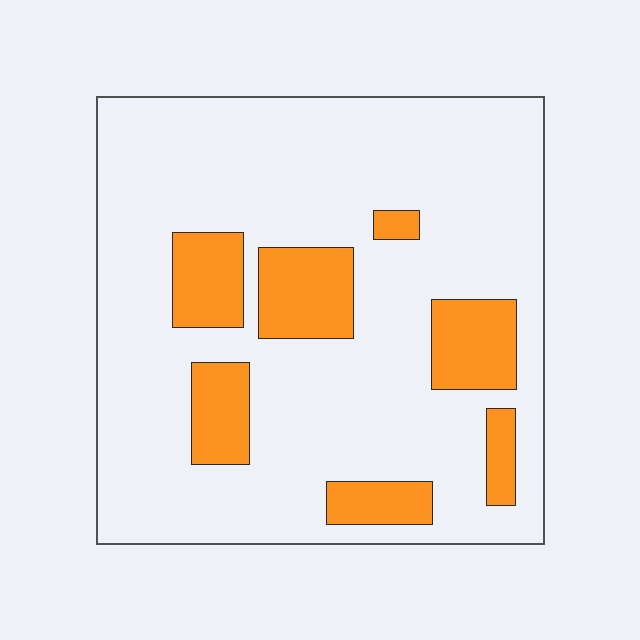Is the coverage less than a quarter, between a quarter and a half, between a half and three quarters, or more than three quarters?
Less than a quarter.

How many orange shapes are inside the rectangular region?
7.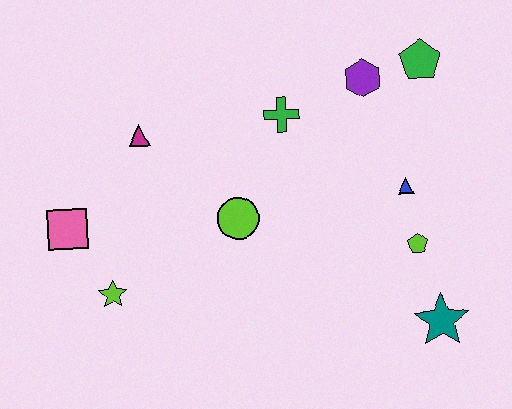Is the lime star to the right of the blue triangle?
No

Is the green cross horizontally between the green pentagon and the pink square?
Yes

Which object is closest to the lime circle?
The green cross is closest to the lime circle.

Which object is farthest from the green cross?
The teal star is farthest from the green cross.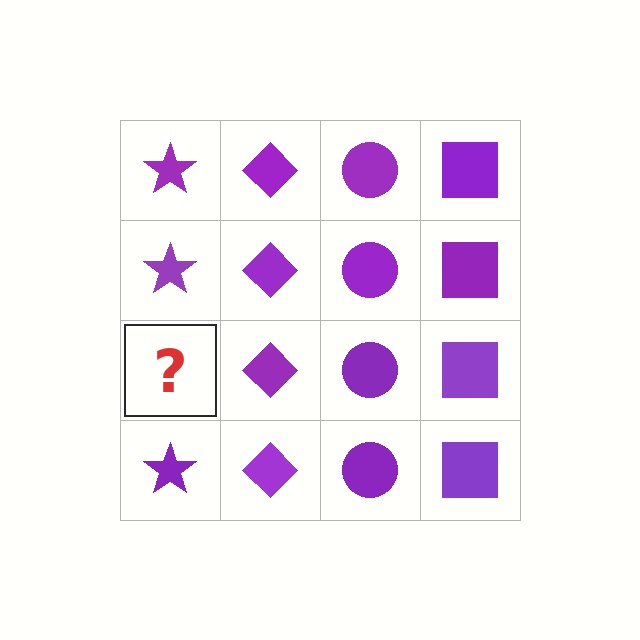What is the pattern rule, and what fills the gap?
The rule is that each column has a consistent shape. The gap should be filled with a purple star.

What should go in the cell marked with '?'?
The missing cell should contain a purple star.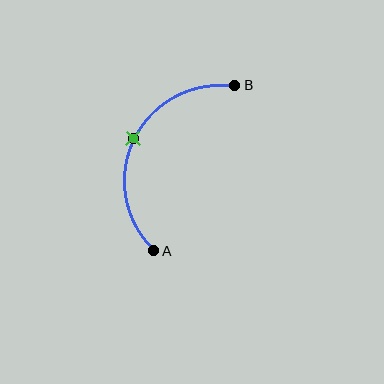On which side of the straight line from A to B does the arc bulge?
The arc bulges to the left of the straight line connecting A and B.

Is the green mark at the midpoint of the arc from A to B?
Yes. The green mark lies on the arc at equal arc-length from both A and B — it is the arc midpoint.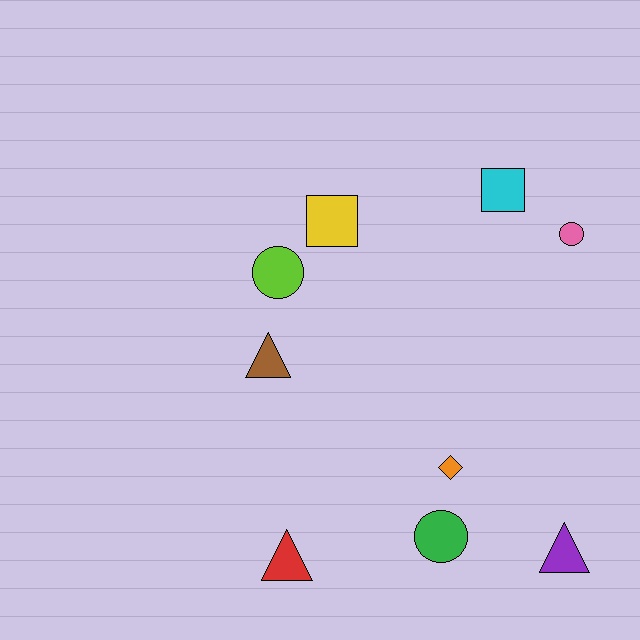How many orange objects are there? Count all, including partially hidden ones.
There is 1 orange object.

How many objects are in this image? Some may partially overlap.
There are 9 objects.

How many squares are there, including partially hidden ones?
There are 2 squares.